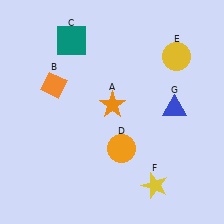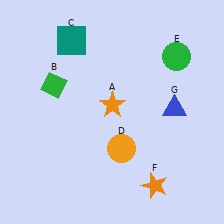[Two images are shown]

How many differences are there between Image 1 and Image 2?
There are 3 differences between the two images.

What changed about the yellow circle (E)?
In Image 1, E is yellow. In Image 2, it changed to green.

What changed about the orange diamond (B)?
In Image 1, B is orange. In Image 2, it changed to green.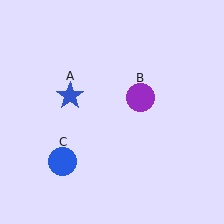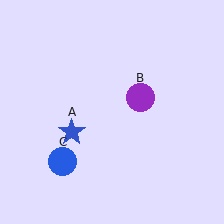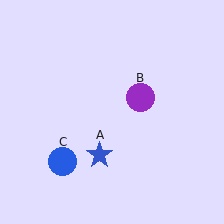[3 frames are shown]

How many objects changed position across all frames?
1 object changed position: blue star (object A).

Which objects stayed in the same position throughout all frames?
Purple circle (object B) and blue circle (object C) remained stationary.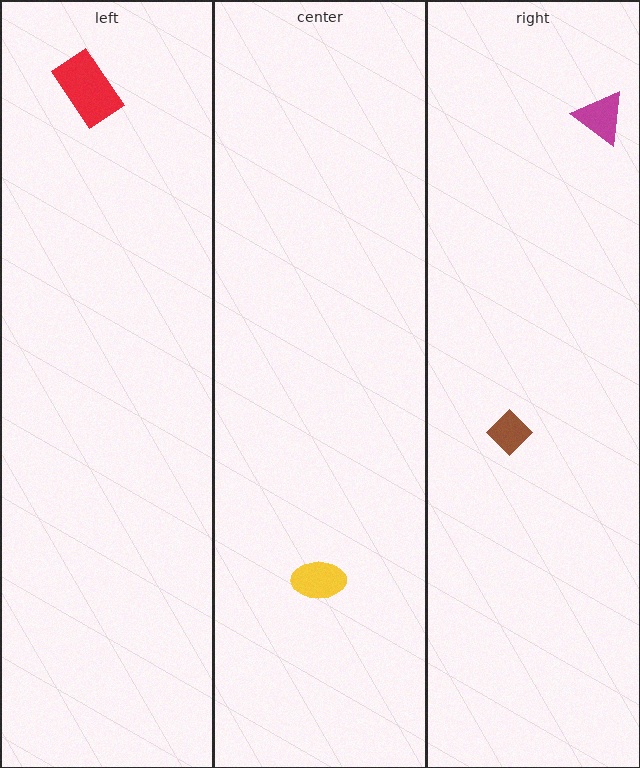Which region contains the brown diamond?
The right region.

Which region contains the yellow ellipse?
The center region.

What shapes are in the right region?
The brown diamond, the magenta triangle.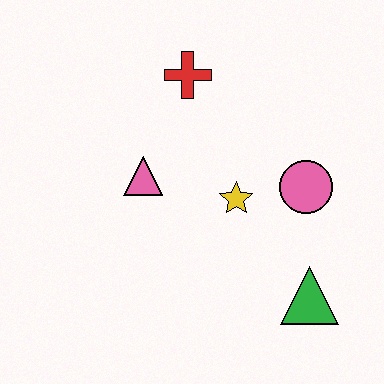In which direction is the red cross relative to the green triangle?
The red cross is above the green triangle.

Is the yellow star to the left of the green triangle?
Yes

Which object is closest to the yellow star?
The pink circle is closest to the yellow star.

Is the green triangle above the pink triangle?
No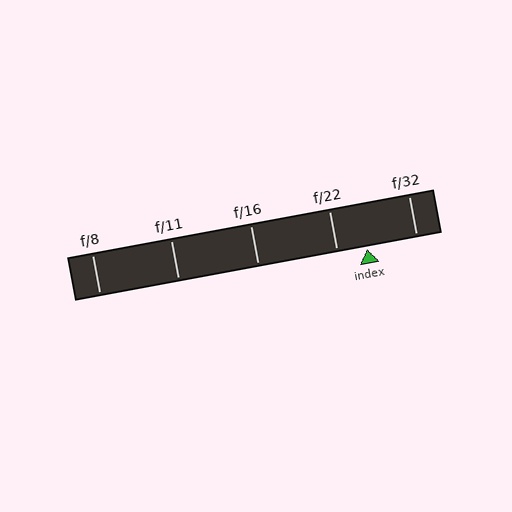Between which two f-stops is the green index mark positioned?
The index mark is between f/22 and f/32.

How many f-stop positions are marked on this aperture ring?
There are 5 f-stop positions marked.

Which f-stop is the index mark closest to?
The index mark is closest to f/22.